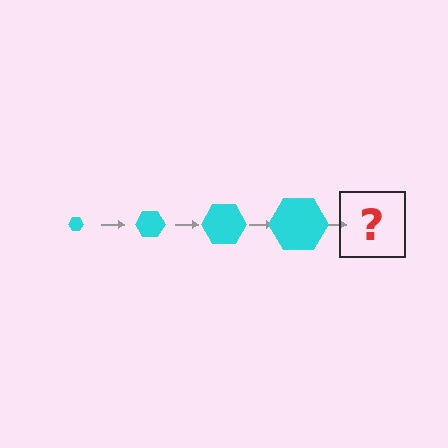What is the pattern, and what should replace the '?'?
The pattern is that the hexagon gets progressively larger each step. The '?' should be a cyan hexagon, larger than the previous one.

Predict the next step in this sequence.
The next step is a cyan hexagon, larger than the previous one.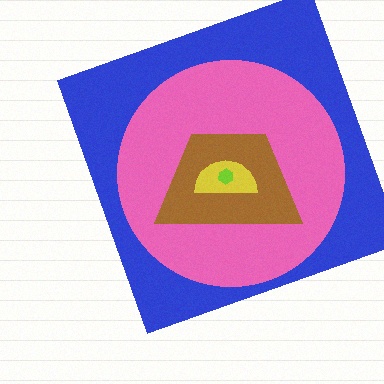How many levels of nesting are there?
5.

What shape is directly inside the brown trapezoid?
The yellow semicircle.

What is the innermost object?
The lime hexagon.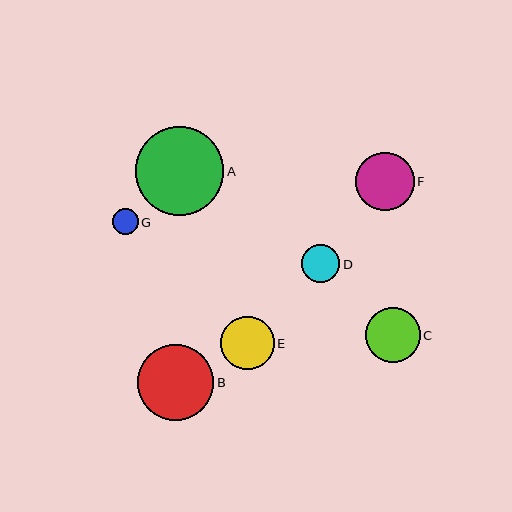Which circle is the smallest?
Circle G is the smallest with a size of approximately 25 pixels.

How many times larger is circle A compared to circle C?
Circle A is approximately 1.6 times the size of circle C.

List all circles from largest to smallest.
From largest to smallest: A, B, F, C, E, D, G.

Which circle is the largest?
Circle A is the largest with a size of approximately 89 pixels.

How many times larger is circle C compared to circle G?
Circle C is approximately 2.2 times the size of circle G.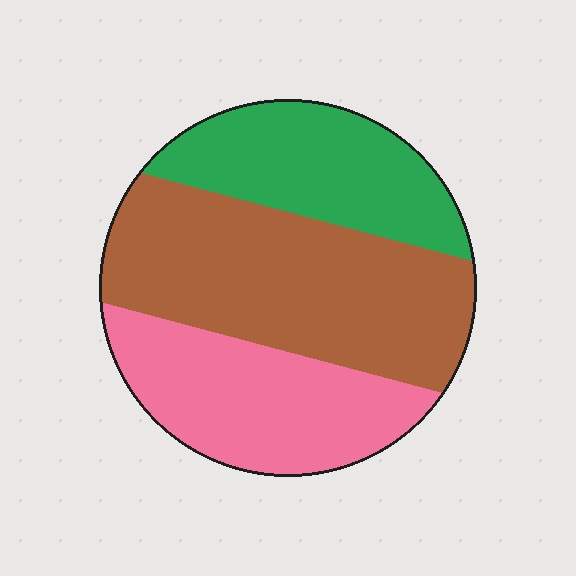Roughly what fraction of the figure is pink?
Pink takes up about one third (1/3) of the figure.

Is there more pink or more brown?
Brown.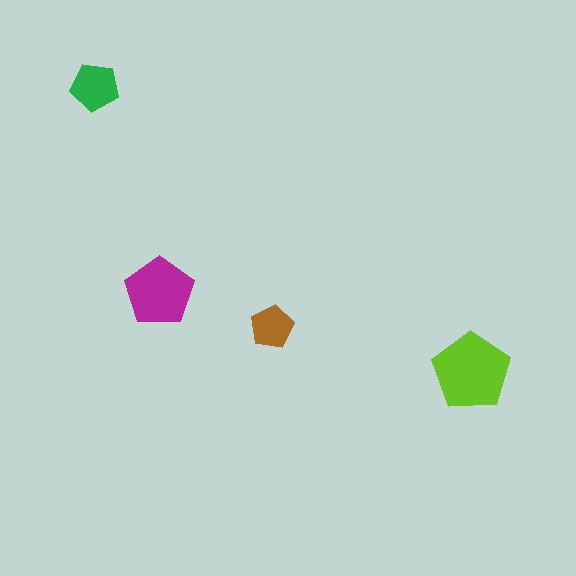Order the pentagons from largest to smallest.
the lime one, the magenta one, the green one, the brown one.